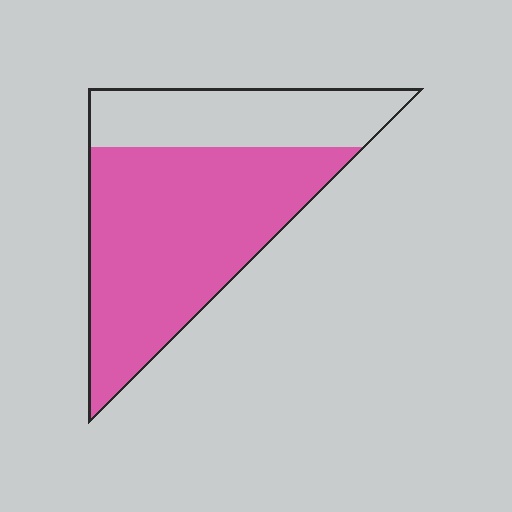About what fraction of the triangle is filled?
About two thirds (2/3).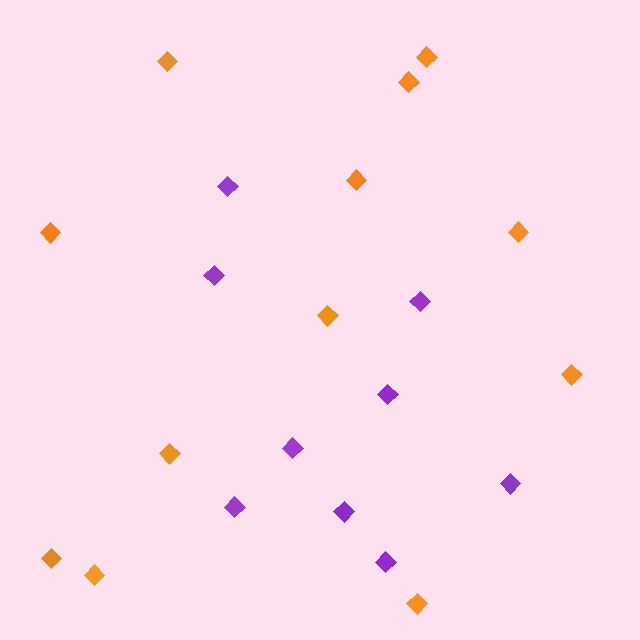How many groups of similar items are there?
There are 2 groups: one group of purple diamonds (9) and one group of orange diamonds (12).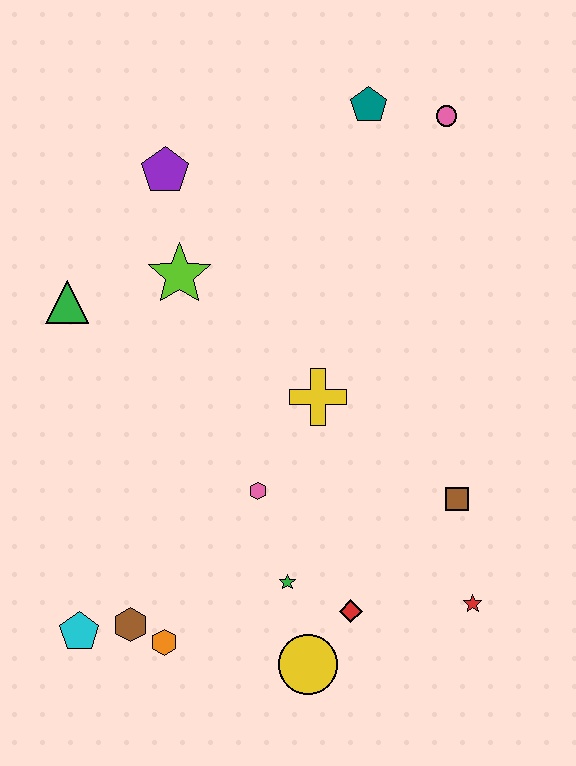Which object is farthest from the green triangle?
The red star is farthest from the green triangle.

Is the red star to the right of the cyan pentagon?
Yes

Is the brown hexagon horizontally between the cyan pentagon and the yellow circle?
Yes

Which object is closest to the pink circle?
The teal pentagon is closest to the pink circle.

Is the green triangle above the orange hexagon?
Yes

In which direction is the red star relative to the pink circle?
The red star is below the pink circle.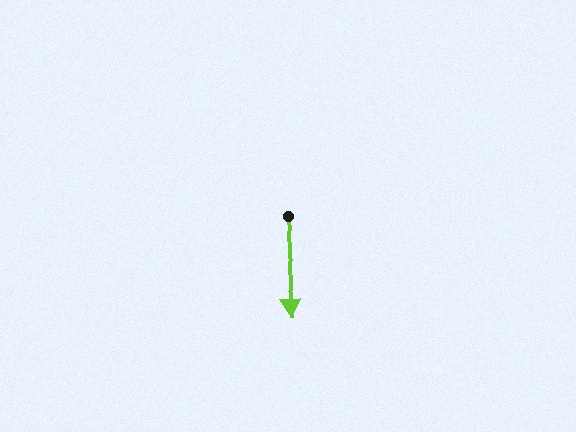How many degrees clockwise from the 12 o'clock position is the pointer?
Approximately 176 degrees.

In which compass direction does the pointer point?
South.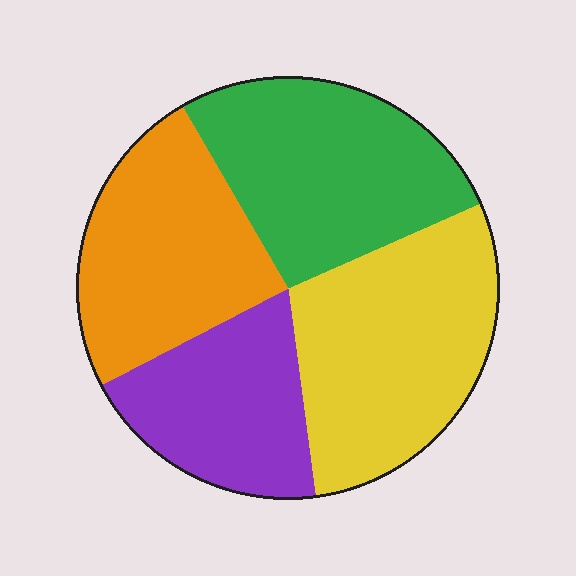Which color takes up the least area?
Purple, at roughly 20%.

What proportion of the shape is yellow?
Yellow covers about 30% of the shape.